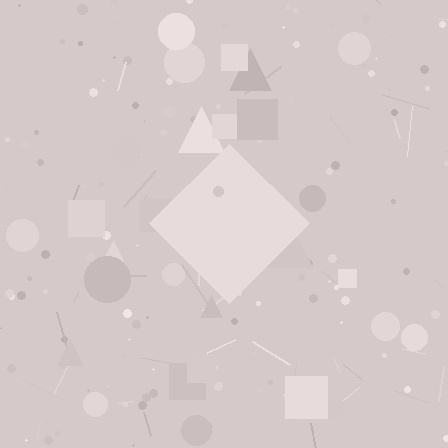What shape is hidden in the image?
A diamond is hidden in the image.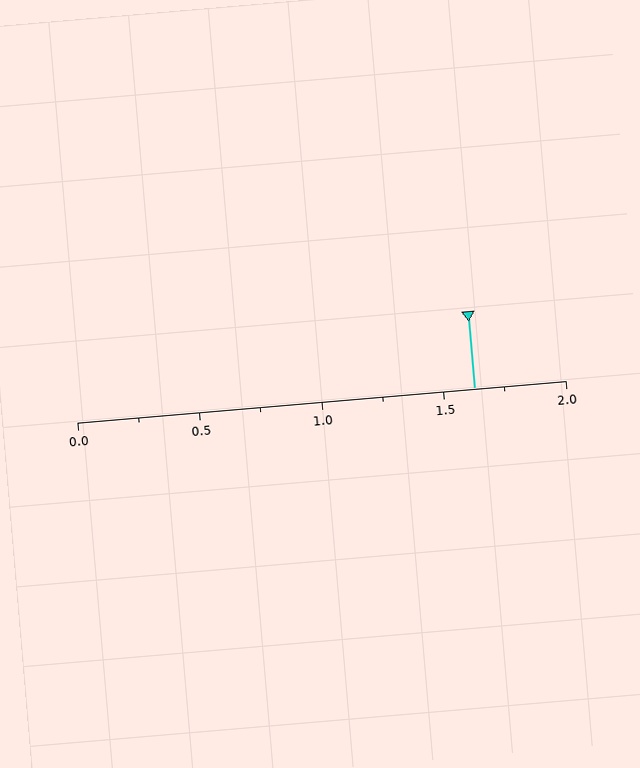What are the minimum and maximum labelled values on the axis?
The axis runs from 0.0 to 2.0.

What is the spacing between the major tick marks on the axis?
The major ticks are spaced 0.5 apart.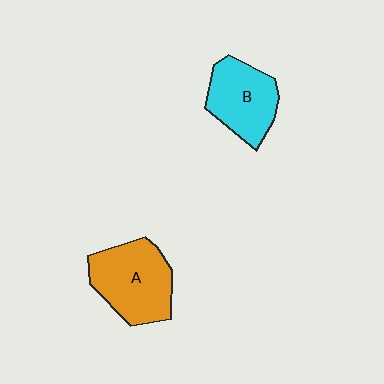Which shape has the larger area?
Shape A (orange).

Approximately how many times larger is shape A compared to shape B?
Approximately 1.2 times.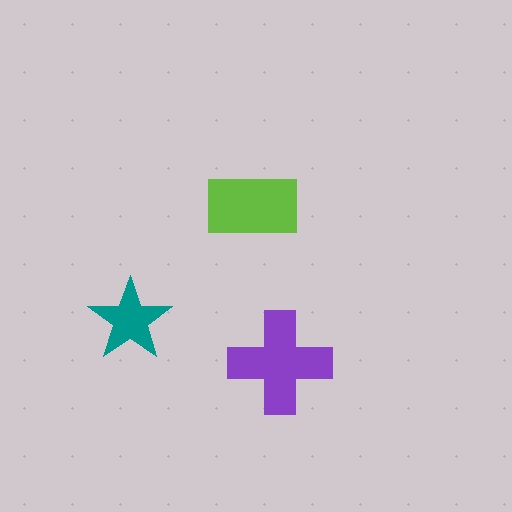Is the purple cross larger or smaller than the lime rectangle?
Larger.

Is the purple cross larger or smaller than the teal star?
Larger.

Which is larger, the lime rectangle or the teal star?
The lime rectangle.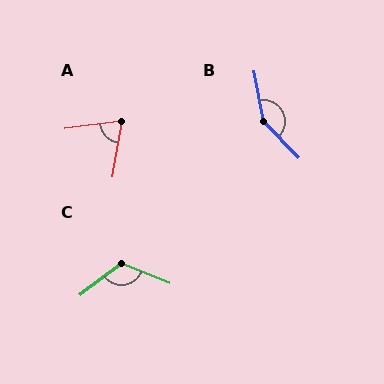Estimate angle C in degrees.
Approximately 121 degrees.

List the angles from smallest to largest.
A (73°), C (121°), B (147°).